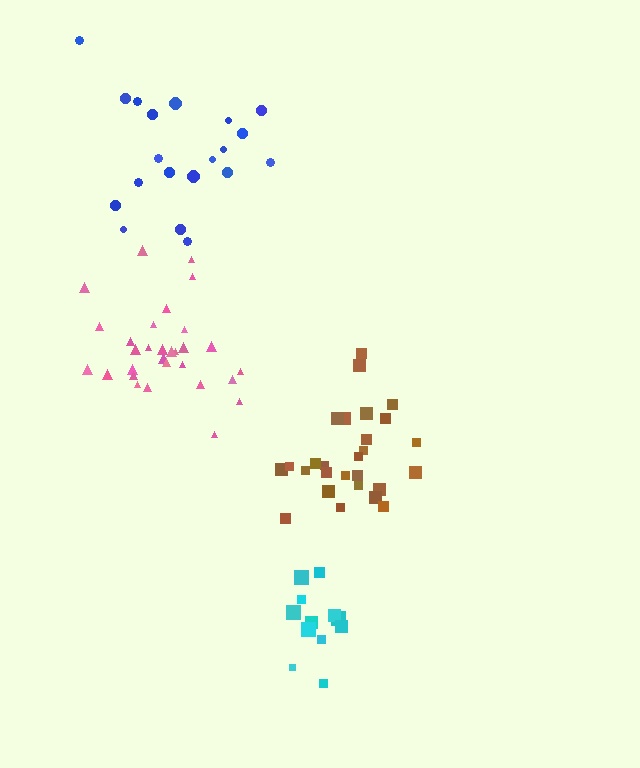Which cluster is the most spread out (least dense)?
Blue.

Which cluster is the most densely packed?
Cyan.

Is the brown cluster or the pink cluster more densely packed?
Pink.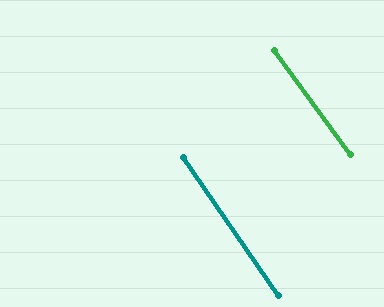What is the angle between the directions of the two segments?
Approximately 1 degree.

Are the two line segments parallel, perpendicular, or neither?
Parallel — their directions differ by only 1.5°.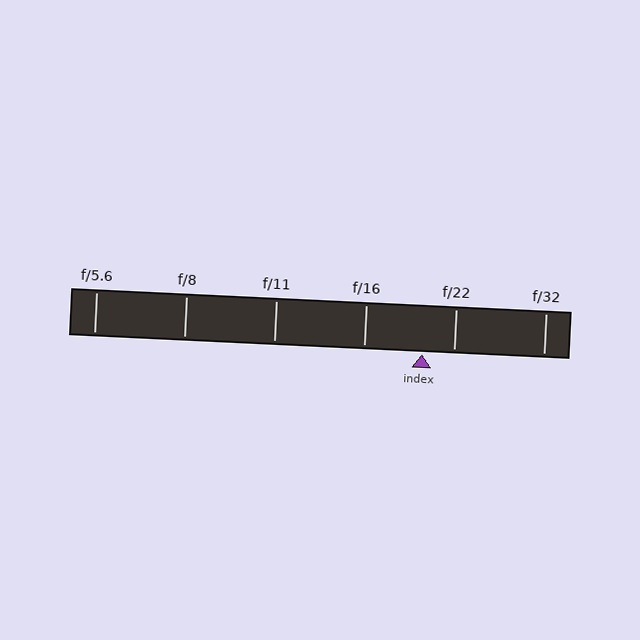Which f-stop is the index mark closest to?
The index mark is closest to f/22.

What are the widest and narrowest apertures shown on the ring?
The widest aperture shown is f/5.6 and the narrowest is f/32.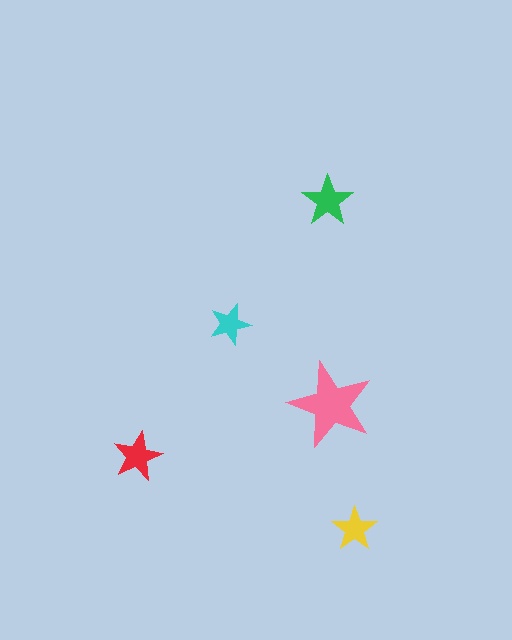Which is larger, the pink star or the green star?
The pink one.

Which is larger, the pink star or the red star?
The pink one.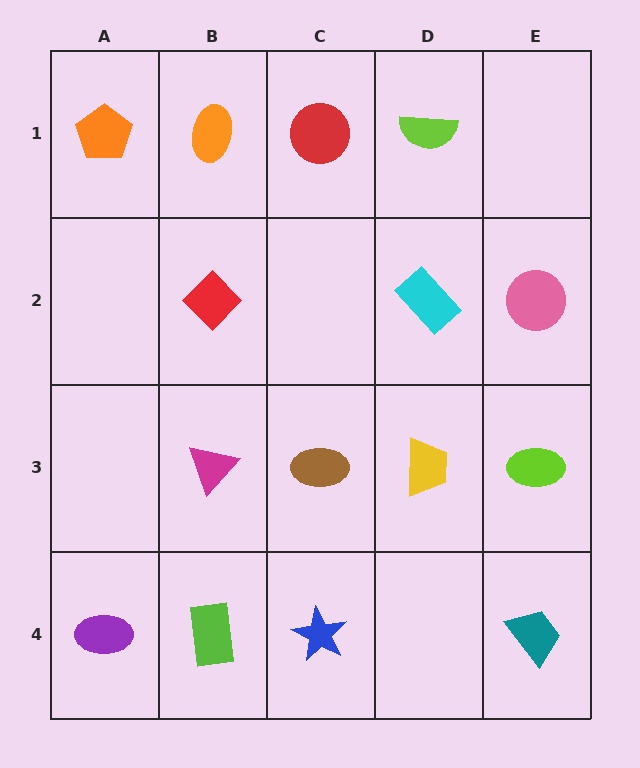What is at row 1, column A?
An orange pentagon.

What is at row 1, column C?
A red circle.